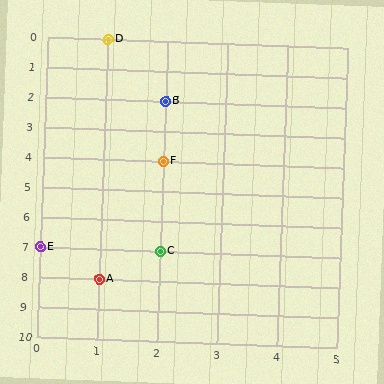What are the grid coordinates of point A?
Point A is at grid coordinates (1, 8).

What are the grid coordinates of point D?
Point D is at grid coordinates (1, 0).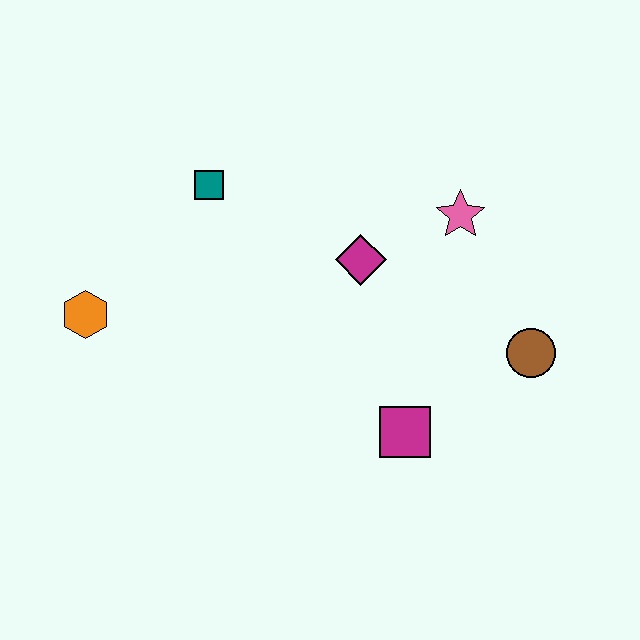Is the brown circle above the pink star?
No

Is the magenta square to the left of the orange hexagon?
No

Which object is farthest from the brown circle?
The orange hexagon is farthest from the brown circle.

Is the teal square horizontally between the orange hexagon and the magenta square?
Yes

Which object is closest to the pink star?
The magenta diamond is closest to the pink star.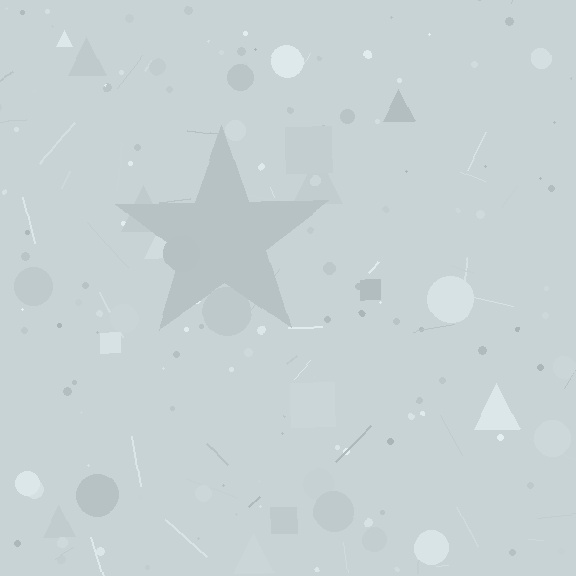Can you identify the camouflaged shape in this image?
The camouflaged shape is a star.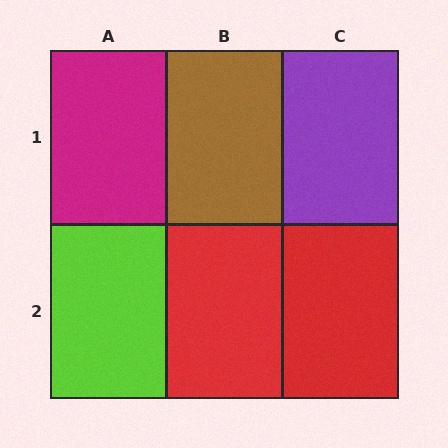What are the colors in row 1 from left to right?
Magenta, brown, purple.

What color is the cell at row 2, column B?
Red.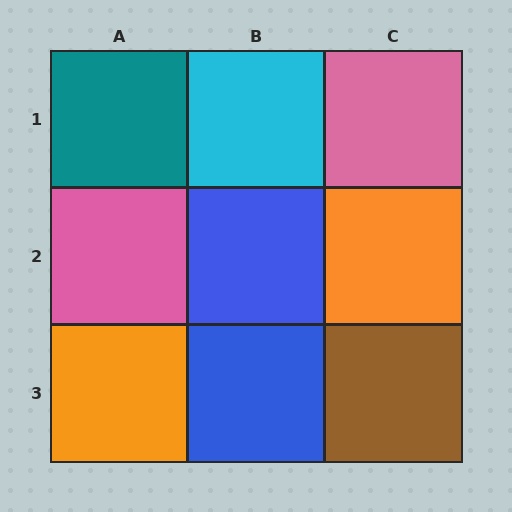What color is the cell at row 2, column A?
Pink.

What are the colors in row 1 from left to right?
Teal, cyan, pink.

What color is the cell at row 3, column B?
Blue.